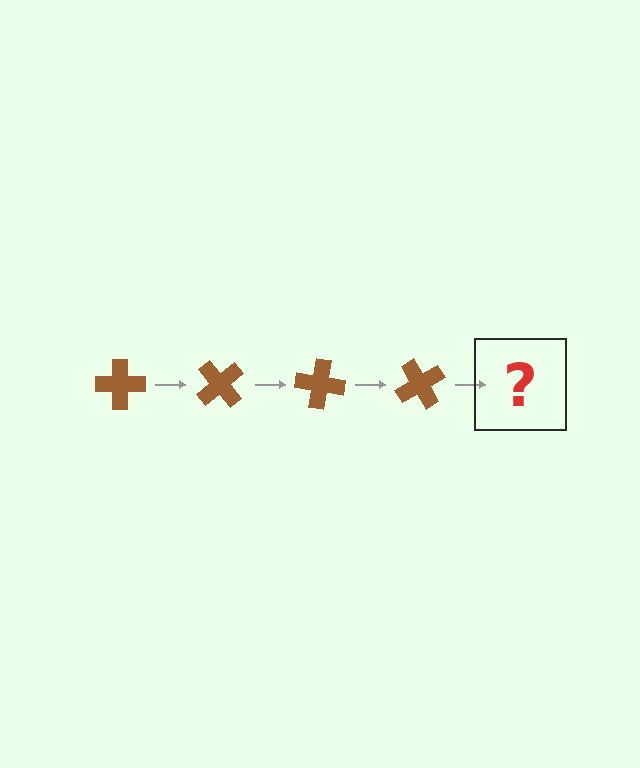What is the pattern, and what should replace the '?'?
The pattern is that the cross rotates 50 degrees each step. The '?' should be a brown cross rotated 200 degrees.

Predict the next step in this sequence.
The next step is a brown cross rotated 200 degrees.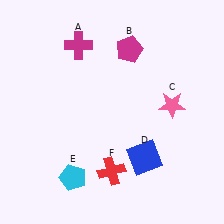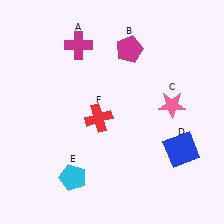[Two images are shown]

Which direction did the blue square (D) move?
The blue square (D) moved right.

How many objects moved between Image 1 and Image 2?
2 objects moved between the two images.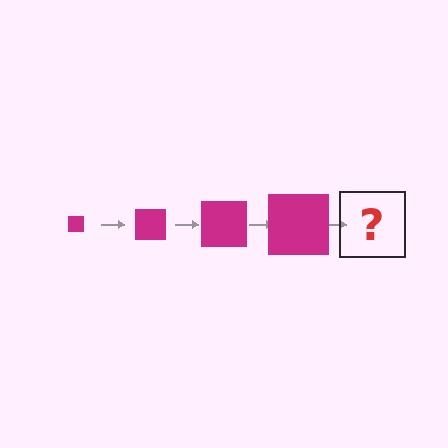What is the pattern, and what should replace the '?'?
The pattern is that the square gets progressively larger each step. The '?' should be a magenta square, larger than the previous one.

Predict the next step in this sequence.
The next step is a magenta square, larger than the previous one.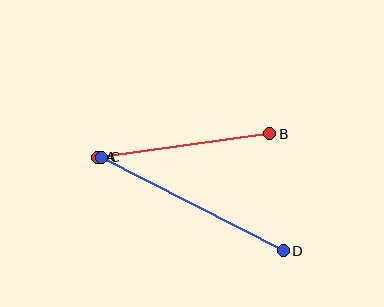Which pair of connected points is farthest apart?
Points C and D are farthest apart.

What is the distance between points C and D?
The distance is approximately 205 pixels.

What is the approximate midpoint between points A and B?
The midpoint is at approximately (183, 146) pixels.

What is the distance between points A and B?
The distance is approximately 174 pixels.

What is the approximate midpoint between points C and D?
The midpoint is at approximately (192, 204) pixels.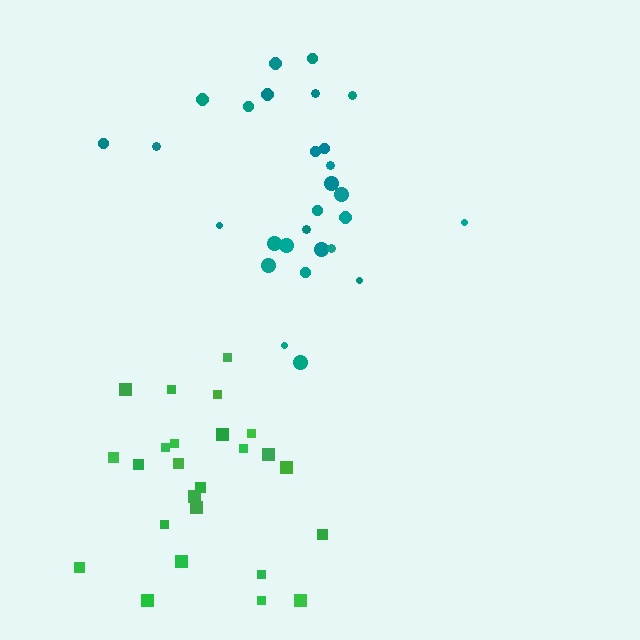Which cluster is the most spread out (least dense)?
Green.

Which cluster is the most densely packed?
Teal.